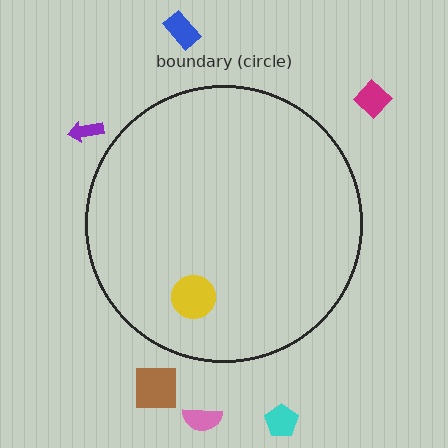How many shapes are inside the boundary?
1 inside, 6 outside.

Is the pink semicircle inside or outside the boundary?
Outside.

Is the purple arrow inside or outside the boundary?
Outside.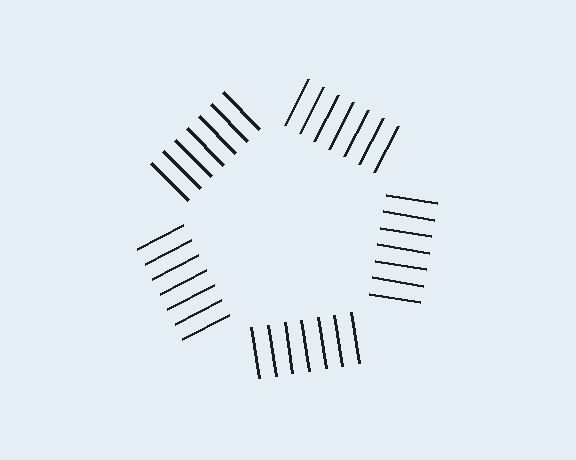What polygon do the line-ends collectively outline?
An illusory pentagon — the line segments terminate on its edges but no continuous stroke is drawn.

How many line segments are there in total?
35 — 7 along each of the 5 edges.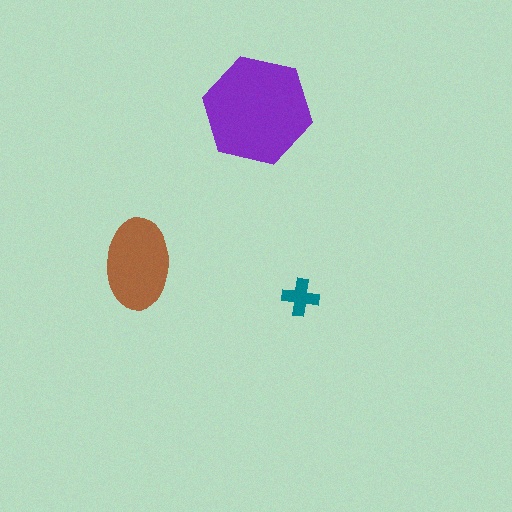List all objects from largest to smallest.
The purple hexagon, the brown ellipse, the teal cross.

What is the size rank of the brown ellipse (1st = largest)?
2nd.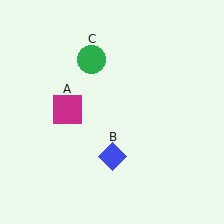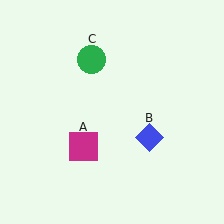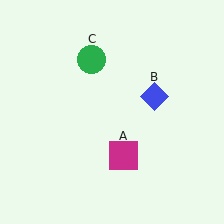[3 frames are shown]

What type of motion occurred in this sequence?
The magenta square (object A), blue diamond (object B) rotated counterclockwise around the center of the scene.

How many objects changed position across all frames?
2 objects changed position: magenta square (object A), blue diamond (object B).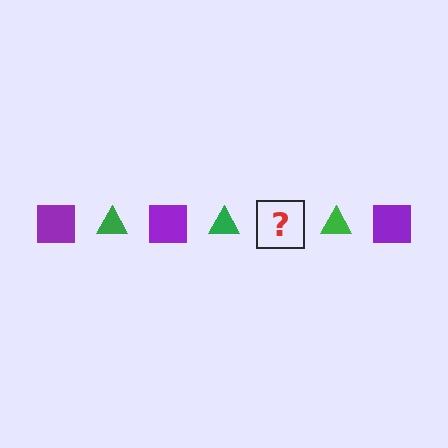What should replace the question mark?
The question mark should be replaced with a purple square.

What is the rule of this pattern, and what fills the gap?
The rule is that the pattern alternates between purple square and green triangle. The gap should be filled with a purple square.